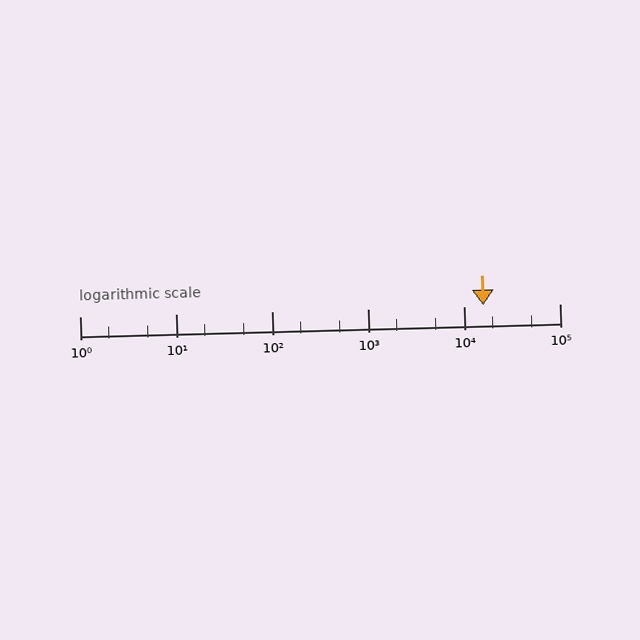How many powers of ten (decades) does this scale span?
The scale spans 5 decades, from 1 to 100000.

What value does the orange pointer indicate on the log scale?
The pointer indicates approximately 16000.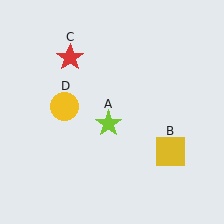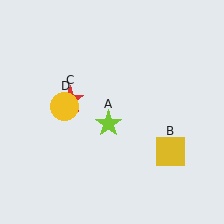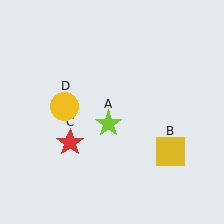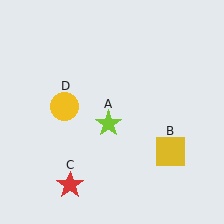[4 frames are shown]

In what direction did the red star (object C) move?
The red star (object C) moved down.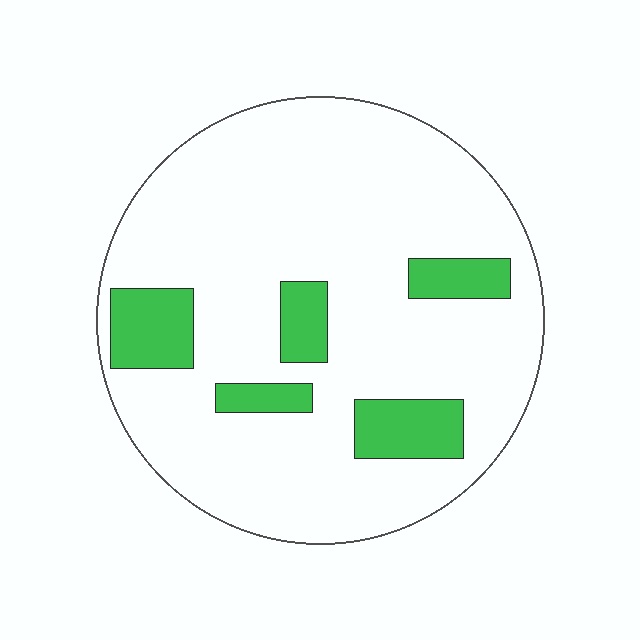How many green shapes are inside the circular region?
5.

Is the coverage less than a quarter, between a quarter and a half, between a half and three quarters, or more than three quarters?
Less than a quarter.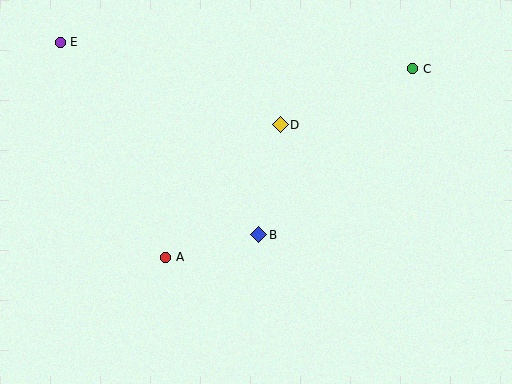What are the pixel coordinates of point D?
Point D is at (280, 125).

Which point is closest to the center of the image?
Point B at (259, 235) is closest to the center.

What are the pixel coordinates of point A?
Point A is at (166, 257).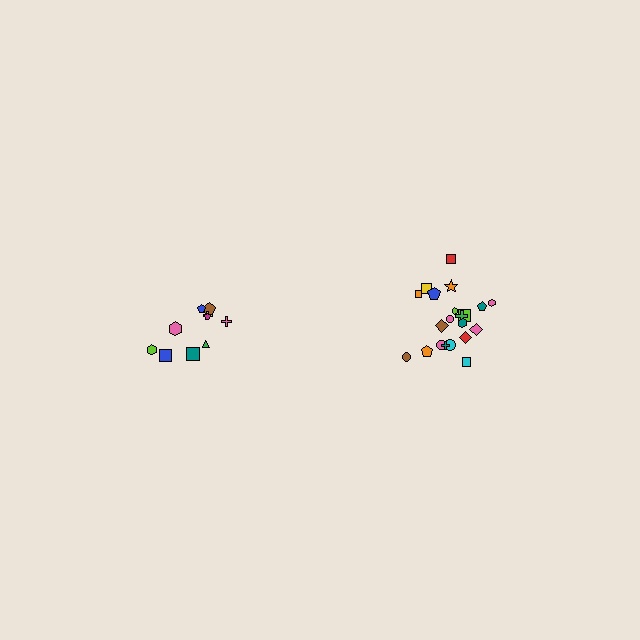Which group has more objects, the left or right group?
The right group.